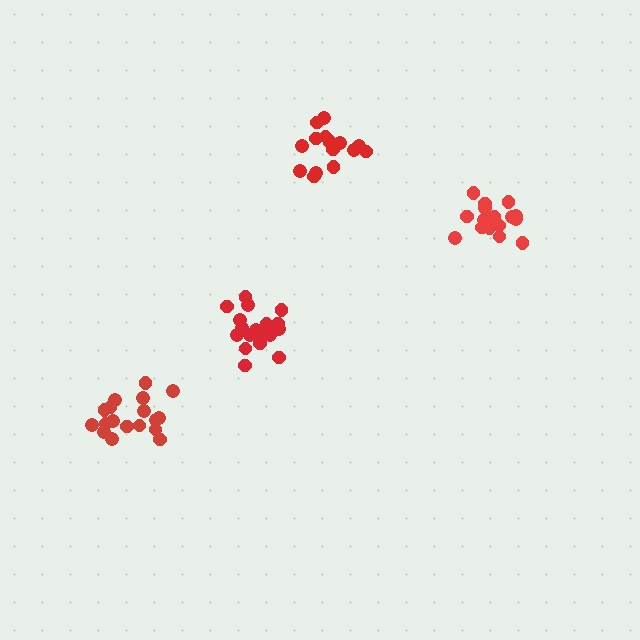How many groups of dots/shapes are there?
There are 4 groups.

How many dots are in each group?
Group 1: 18 dots, Group 2: 16 dots, Group 3: 16 dots, Group 4: 19 dots (69 total).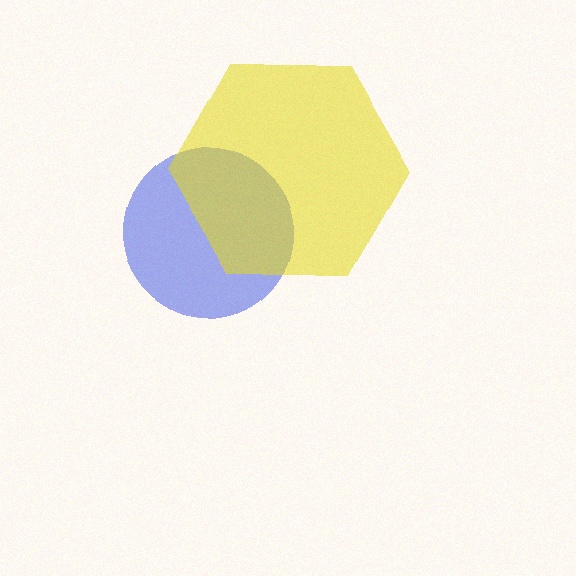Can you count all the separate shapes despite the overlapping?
Yes, there are 2 separate shapes.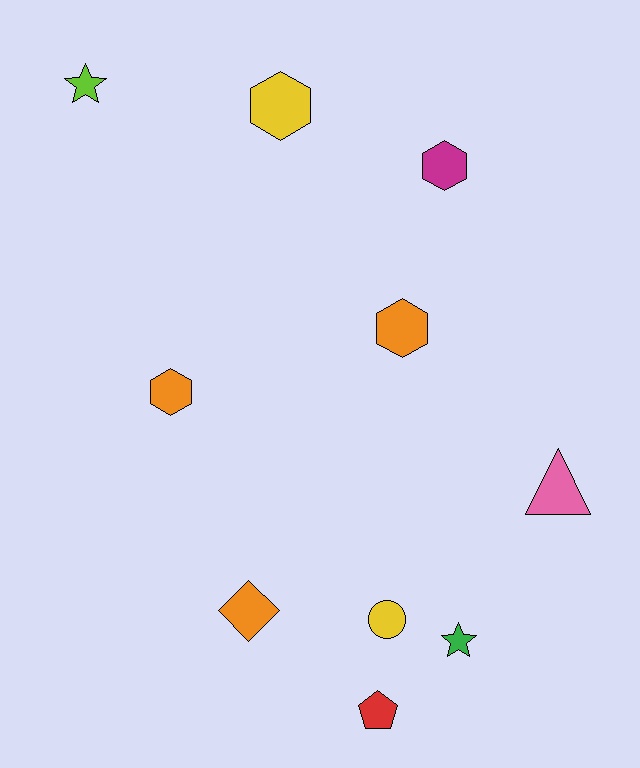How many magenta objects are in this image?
There is 1 magenta object.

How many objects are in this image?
There are 10 objects.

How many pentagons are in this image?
There is 1 pentagon.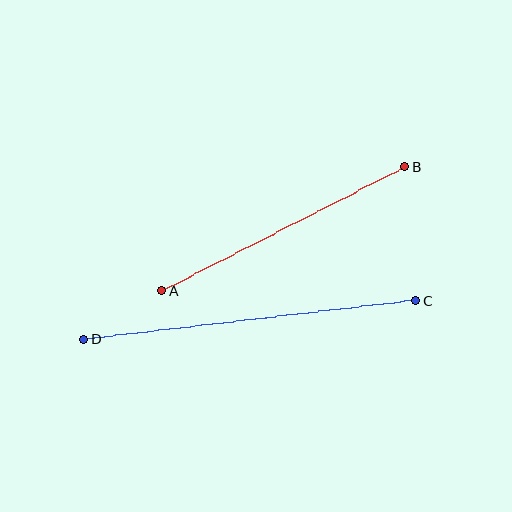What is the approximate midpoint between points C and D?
The midpoint is at approximately (250, 320) pixels.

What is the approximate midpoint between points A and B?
The midpoint is at approximately (283, 229) pixels.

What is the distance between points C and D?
The distance is approximately 335 pixels.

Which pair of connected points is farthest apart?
Points C and D are farthest apart.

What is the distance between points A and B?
The distance is approximately 273 pixels.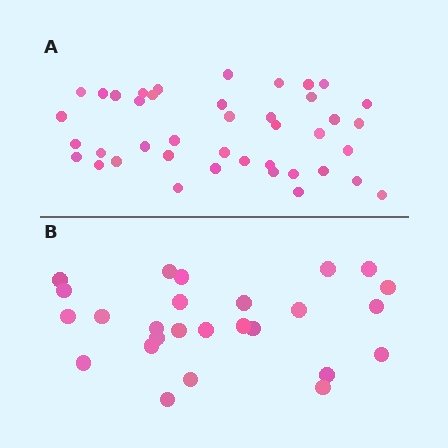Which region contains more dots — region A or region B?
Region A (the top region) has more dots.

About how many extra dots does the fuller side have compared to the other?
Region A has approximately 15 more dots than region B.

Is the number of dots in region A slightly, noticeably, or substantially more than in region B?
Region A has substantially more. The ratio is roughly 1.6 to 1.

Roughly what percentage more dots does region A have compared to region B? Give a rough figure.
About 60% more.